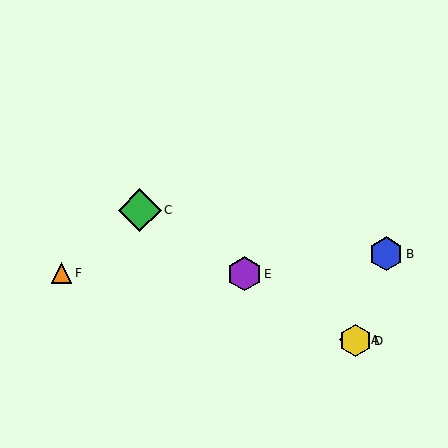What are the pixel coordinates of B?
Object B is at (386, 254).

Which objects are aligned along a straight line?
Objects A, C, D, E are aligned along a straight line.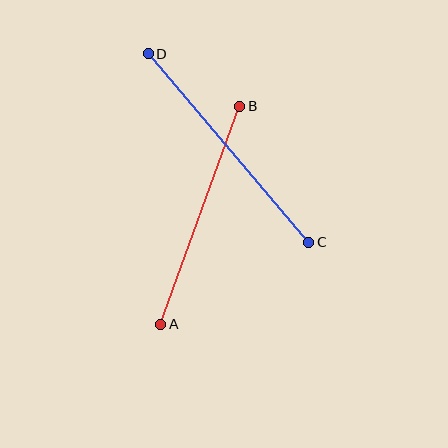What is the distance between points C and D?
The distance is approximately 248 pixels.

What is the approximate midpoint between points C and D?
The midpoint is at approximately (229, 148) pixels.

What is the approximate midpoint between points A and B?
The midpoint is at approximately (200, 215) pixels.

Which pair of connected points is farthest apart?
Points C and D are farthest apart.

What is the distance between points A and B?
The distance is approximately 231 pixels.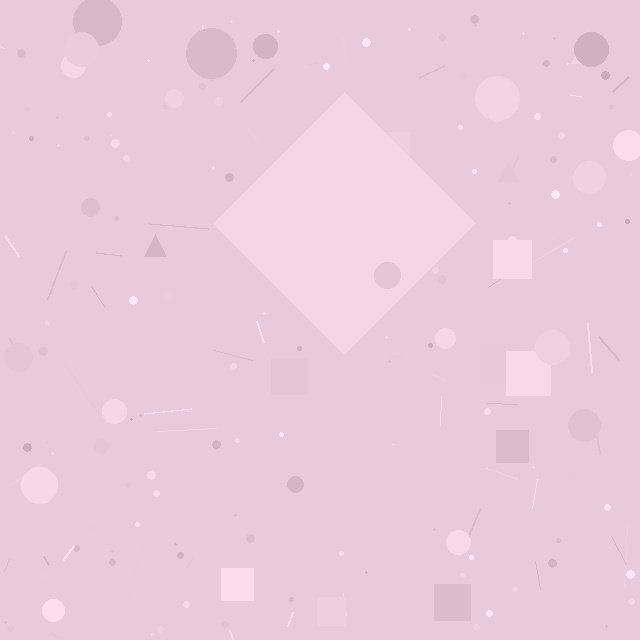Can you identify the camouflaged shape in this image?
The camouflaged shape is a diamond.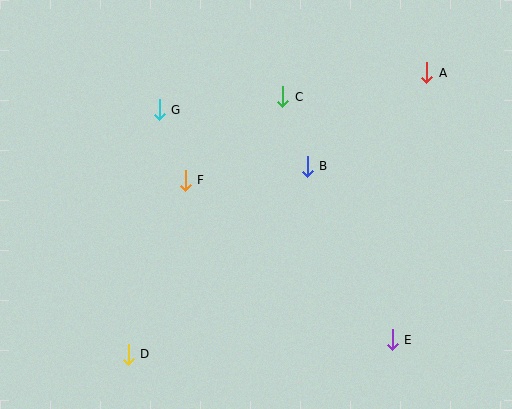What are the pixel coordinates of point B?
Point B is at (307, 166).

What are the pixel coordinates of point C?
Point C is at (283, 97).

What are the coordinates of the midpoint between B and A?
The midpoint between B and A is at (367, 119).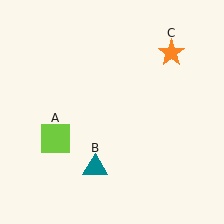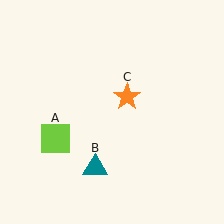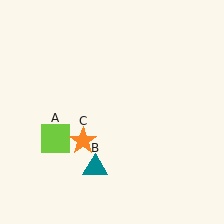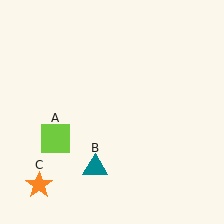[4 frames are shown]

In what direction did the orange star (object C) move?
The orange star (object C) moved down and to the left.